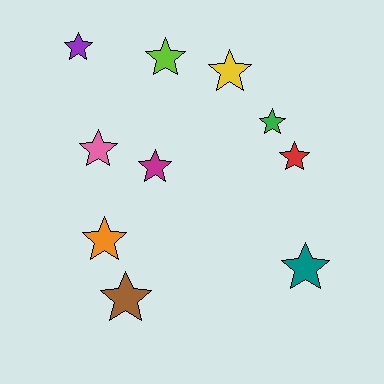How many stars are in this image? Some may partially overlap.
There are 10 stars.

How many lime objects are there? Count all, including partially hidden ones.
There is 1 lime object.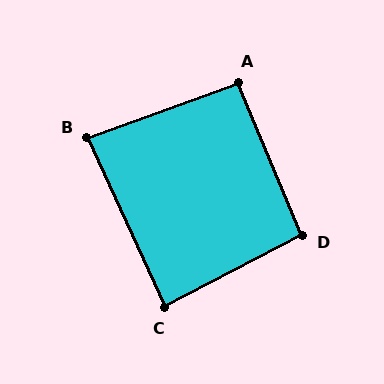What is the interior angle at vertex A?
Approximately 93 degrees (approximately right).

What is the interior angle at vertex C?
Approximately 87 degrees (approximately right).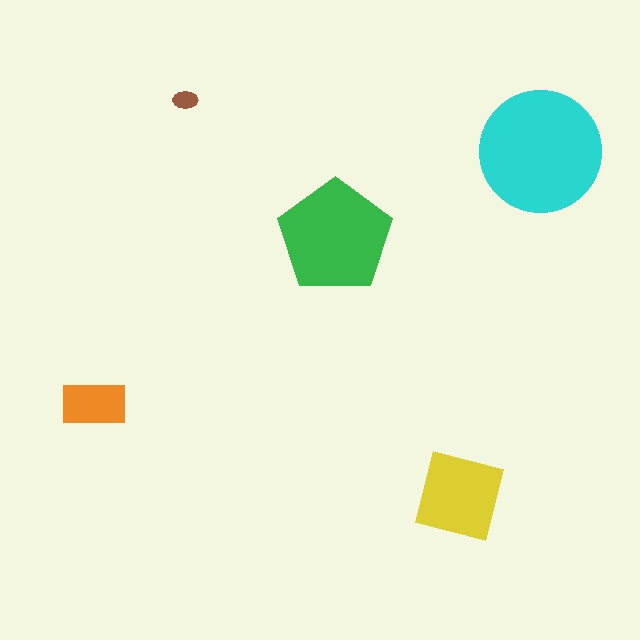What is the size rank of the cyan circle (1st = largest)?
1st.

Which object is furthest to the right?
The cyan circle is rightmost.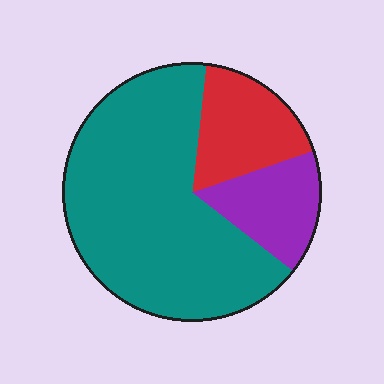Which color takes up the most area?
Teal, at roughly 65%.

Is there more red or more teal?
Teal.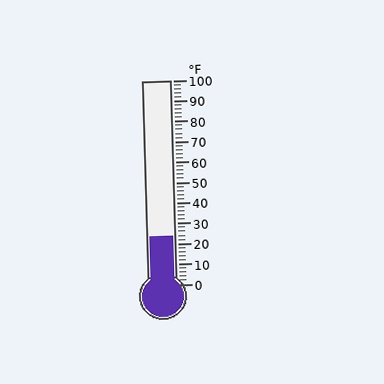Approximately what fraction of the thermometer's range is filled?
The thermometer is filled to approximately 25% of its range.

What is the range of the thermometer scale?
The thermometer scale ranges from 0°F to 100°F.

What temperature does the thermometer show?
The thermometer shows approximately 24°F.